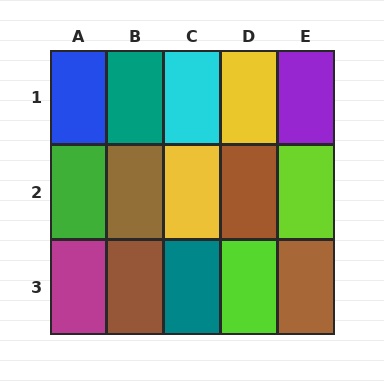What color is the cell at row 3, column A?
Magenta.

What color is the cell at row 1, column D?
Yellow.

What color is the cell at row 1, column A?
Blue.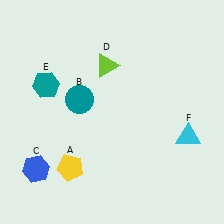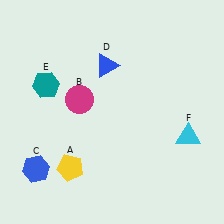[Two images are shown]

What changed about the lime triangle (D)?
In Image 1, D is lime. In Image 2, it changed to blue.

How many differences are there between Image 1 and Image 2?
There are 2 differences between the two images.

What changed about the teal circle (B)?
In Image 1, B is teal. In Image 2, it changed to magenta.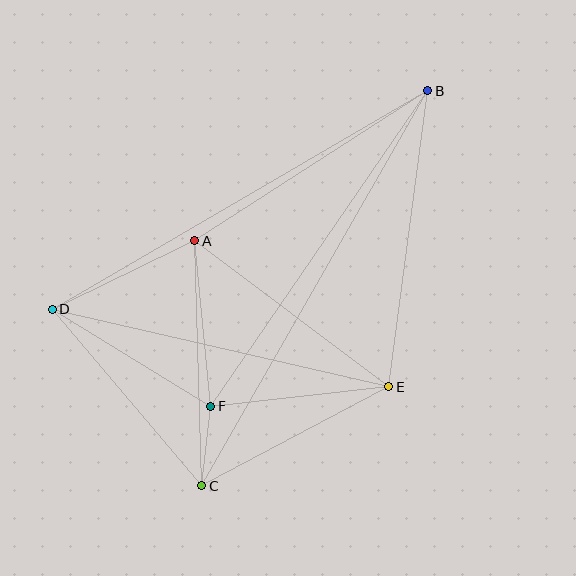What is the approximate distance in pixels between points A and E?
The distance between A and E is approximately 243 pixels.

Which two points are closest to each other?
Points C and F are closest to each other.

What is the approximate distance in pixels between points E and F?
The distance between E and F is approximately 179 pixels.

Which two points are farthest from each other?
Points B and C are farthest from each other.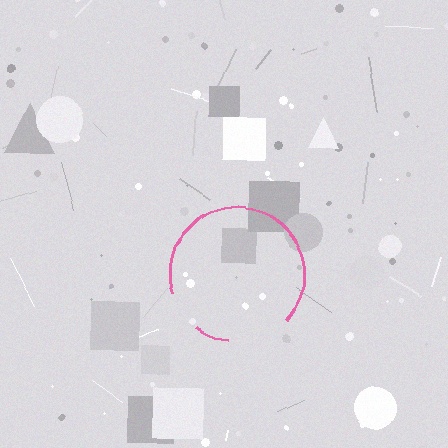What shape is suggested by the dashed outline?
The dashed outline suggests a circle.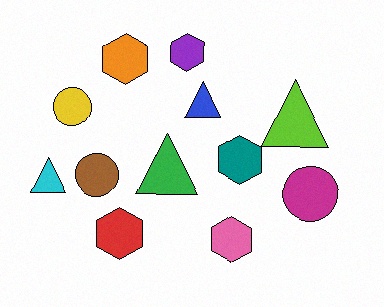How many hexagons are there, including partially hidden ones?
There are 5 hexagons.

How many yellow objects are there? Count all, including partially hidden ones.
There is 1 yellow object.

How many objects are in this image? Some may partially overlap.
There are 12 objects.